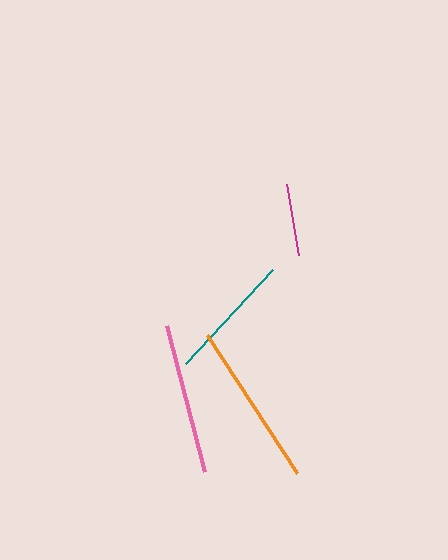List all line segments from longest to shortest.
From longest to shortest: orange, pink, teal, magenta.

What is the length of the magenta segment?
The magenta segment is approximately 72 pixels long.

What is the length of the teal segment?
The teal segment is approximately 128 pixels long.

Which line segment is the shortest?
The magenta line is the shortest at approximately 72 pixels.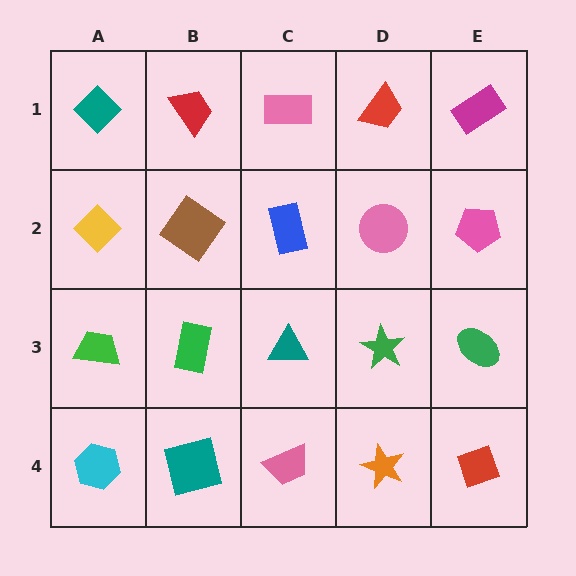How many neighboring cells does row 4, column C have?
3.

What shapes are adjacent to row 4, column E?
A green ellipse (row 3, column E), an orange star (row 4, column D).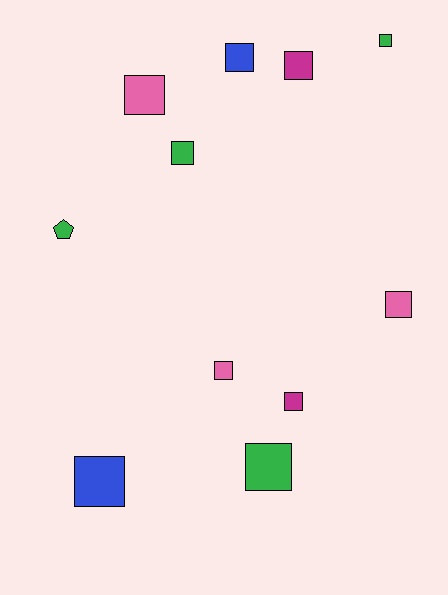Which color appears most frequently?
Green, with 4 objects.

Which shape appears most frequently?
Square, with 10 objects.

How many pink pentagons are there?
There are no pink pentagons.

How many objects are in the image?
There are 11 objects.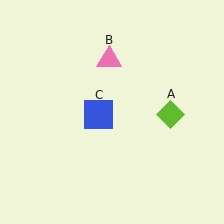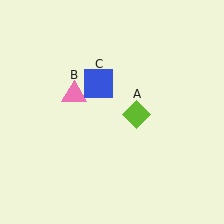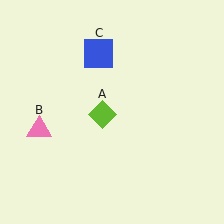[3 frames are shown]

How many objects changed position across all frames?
3 objects changed position: lime diamond (object A), pink triangle (object B), blue square (object C).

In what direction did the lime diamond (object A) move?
The lime diamond (object A) moved left.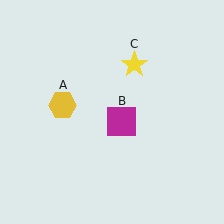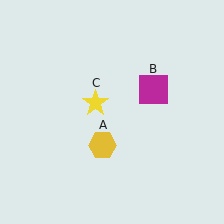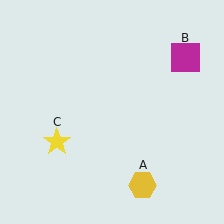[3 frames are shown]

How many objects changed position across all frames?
3 objects changed position: yellow hexagon (object A), magenta square (object B), yellow star (object C).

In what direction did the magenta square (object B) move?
The magenta square (object B) moved up and to the right.